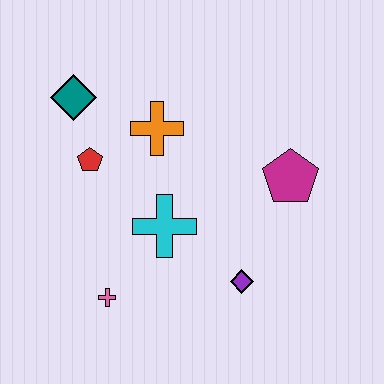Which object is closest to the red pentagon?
The teal diamond is closest to the red pentagon.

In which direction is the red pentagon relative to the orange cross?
The red pentagon is to the left of the orange cross.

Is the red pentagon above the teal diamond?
No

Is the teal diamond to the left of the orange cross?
Yes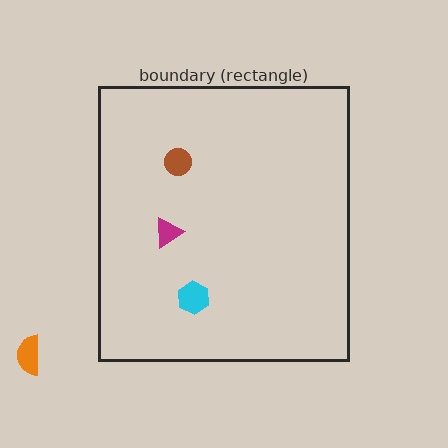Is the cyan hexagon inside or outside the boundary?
Inside.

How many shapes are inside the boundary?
3 inside, 1 outside.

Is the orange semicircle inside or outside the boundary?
Outside.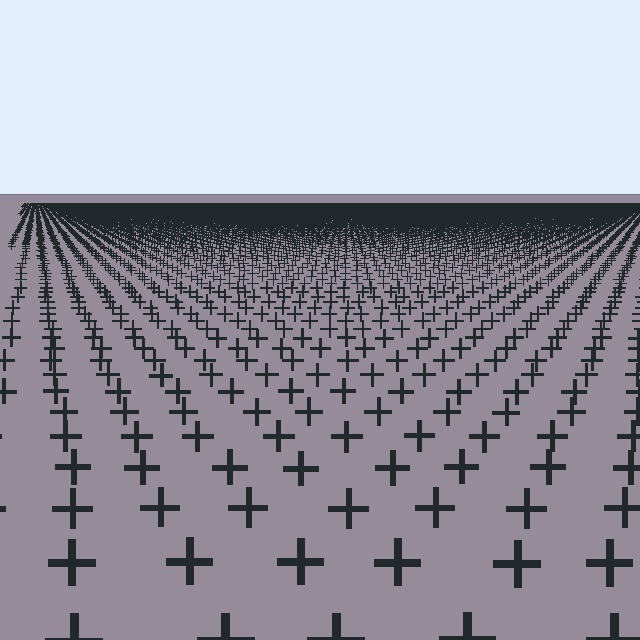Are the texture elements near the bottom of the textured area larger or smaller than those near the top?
Larger. Near the bottom, elements are closer to the viewer and appear at a bigger on-screen size.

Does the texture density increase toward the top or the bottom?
Density increases toward the top.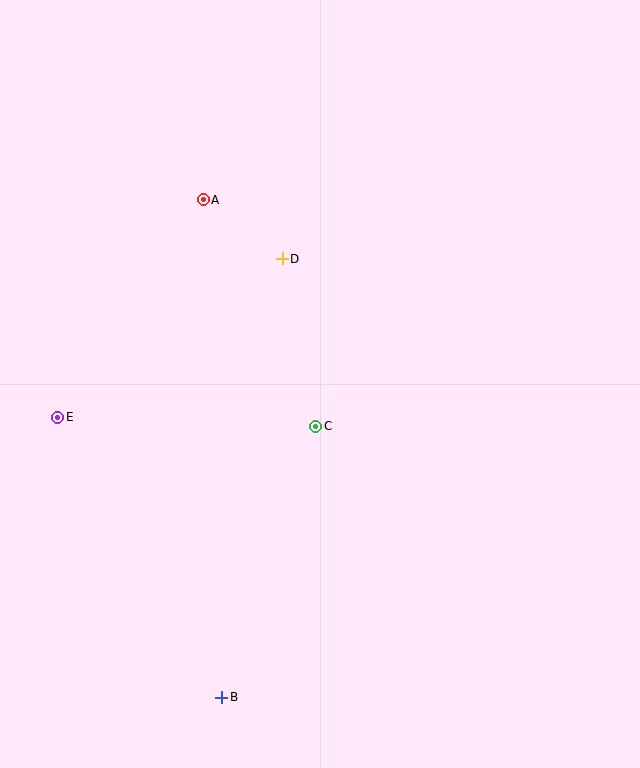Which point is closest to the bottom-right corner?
Point B is closest to the bottom-right corner.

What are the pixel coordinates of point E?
Point E is at (58, 417).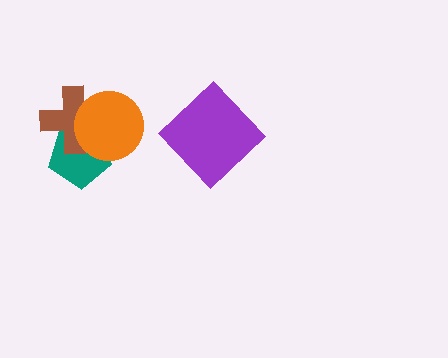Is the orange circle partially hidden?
No, no other shape covers it.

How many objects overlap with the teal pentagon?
2 objects overlap with the teal pentagon.